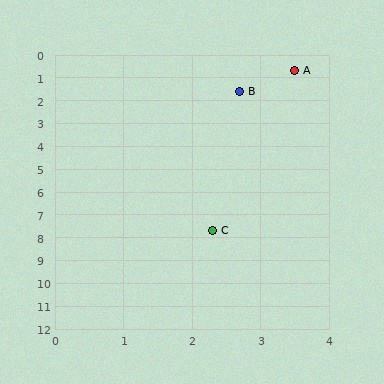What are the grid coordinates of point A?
Point A is at approximately (3.5, 0.7).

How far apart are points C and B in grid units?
Points C and B are about 6.1 grid units apart.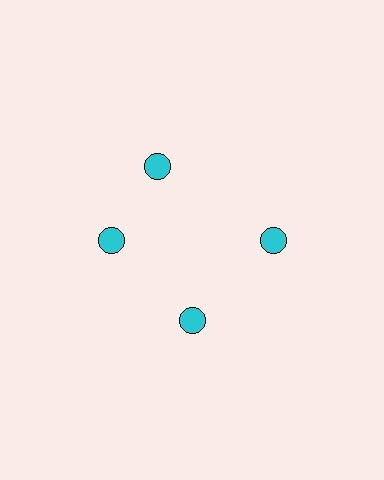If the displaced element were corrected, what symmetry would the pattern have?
It would have 4-fold rotational symmetry — the pattern would map onto itself every 90 degrees.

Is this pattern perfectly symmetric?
No. The 4 cyan circles are arranged in a ring, but one element near the 12 o'clock position is rotated out of alignment along the ring, breaking the 4-fold rotational symmetry.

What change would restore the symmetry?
The symmetry would be restored by rotating it back into even spacing with its neighbors so that all 4 circles sit at equal angles and equal distance from the center.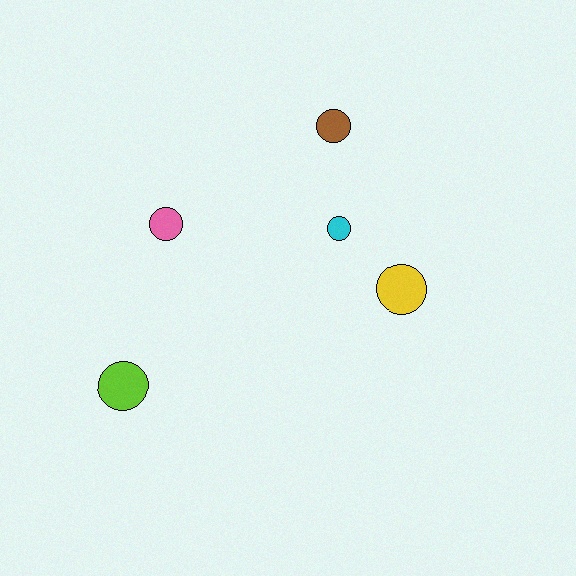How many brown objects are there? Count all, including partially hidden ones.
There is 1 brown object.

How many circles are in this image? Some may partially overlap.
There are 5 circles.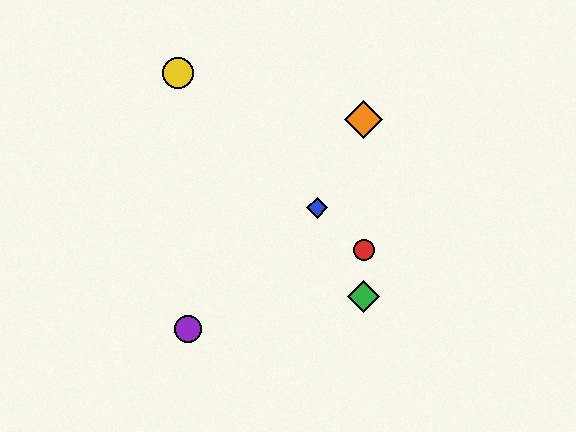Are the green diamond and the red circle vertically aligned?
Yes, both are at x≈364.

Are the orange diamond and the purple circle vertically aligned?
No, the orange diamond is at x≈364 and the purple circle is at x≈188.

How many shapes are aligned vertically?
3 shapes (the red circle, the green diamond, the orange diamond) are aligned vertically.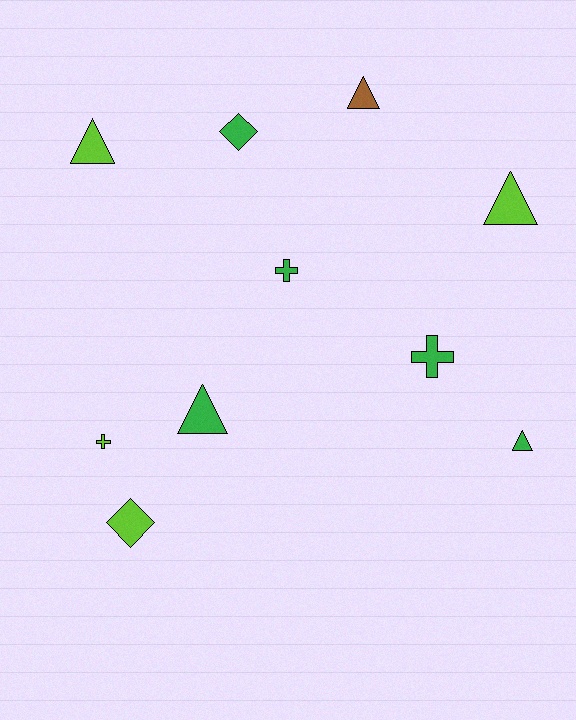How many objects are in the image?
There are 10 objects.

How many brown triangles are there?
There is 1 brown triangle.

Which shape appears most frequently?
Triangle, with 5 objects.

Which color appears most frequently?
Green, with 5 objects.